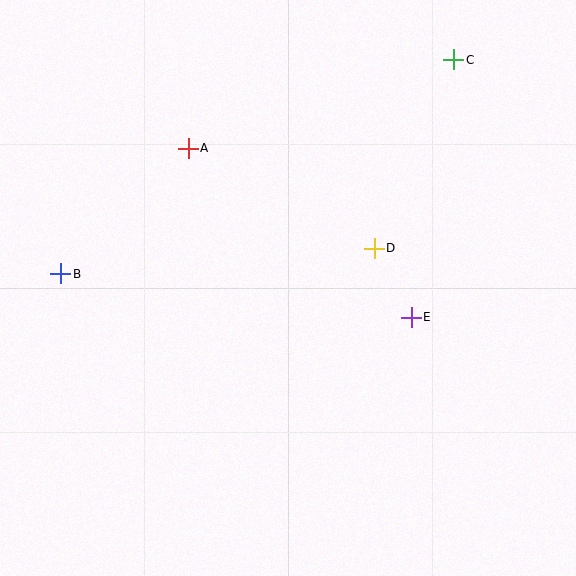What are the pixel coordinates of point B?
Point B is at (61, 274).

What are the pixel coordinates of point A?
Point A is at (188, 148).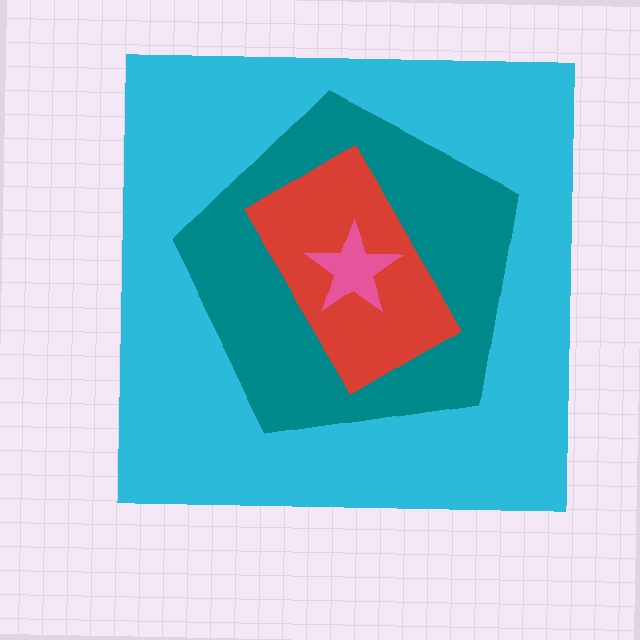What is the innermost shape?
The pink star.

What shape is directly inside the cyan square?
The teal pentagon.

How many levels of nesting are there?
4.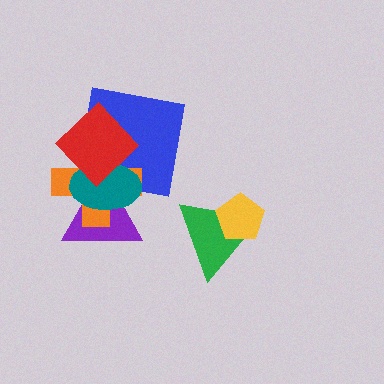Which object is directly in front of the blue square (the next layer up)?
The purple triangle is directly in front of the blue square.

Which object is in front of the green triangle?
The yellow pentagon is in front of the green triangle.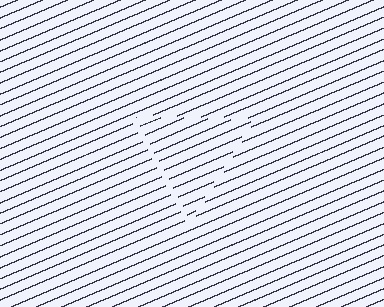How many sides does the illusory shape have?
3 sides — the line-ends trace a triangle.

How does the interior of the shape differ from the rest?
The interior of the shape contains the same grating, shifted by half a period — the contour is defined by the phase discontinuity where line-ends from the inner and outer gratings abut.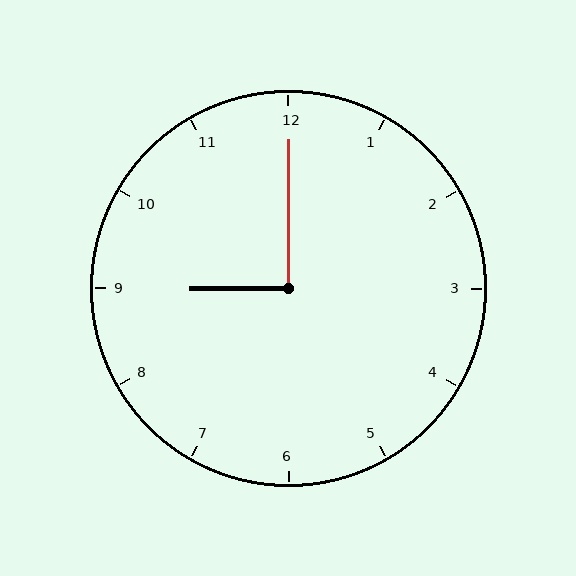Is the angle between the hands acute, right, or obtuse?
It is right.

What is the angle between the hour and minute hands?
Approximately 90 degrees.